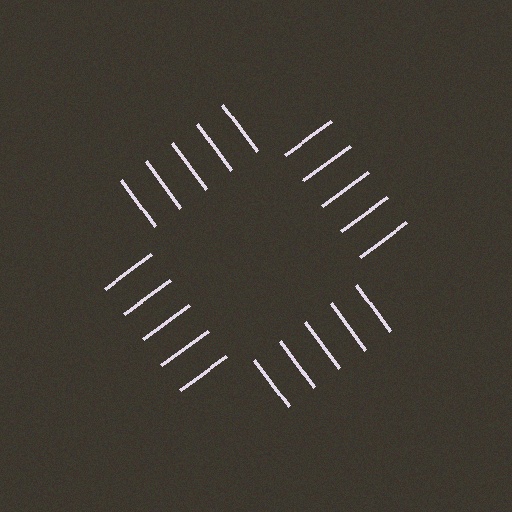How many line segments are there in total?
20 — 5 along each of the 4 edges.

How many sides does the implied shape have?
4 sides — the line-ends trace a square.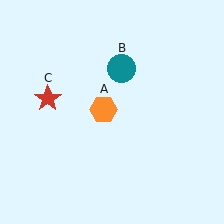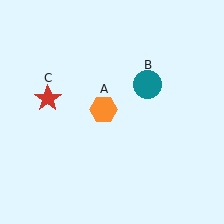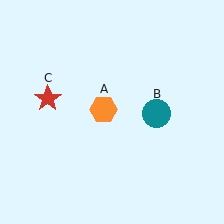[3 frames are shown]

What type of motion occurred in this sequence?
The teal circle (object B) rotated clockwise around the center of the scene.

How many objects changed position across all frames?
1 object changed position: teal circle (object B).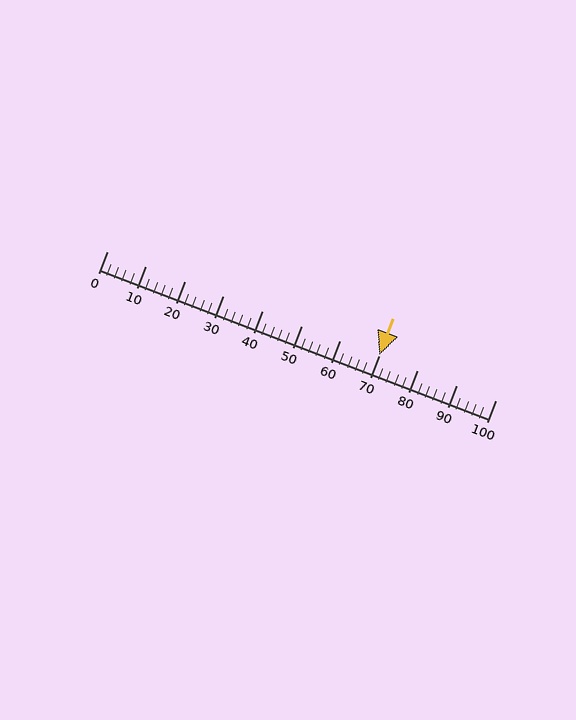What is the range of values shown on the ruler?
The ruler shows values from 0 to 100.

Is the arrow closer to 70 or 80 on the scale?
The arrow is closer to 70.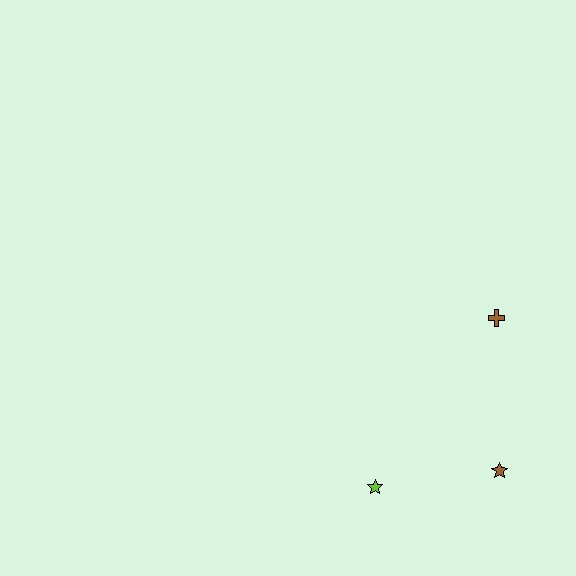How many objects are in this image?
There are 3 objects.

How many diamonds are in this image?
There are no diamonds.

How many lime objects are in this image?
There is 1 lime object.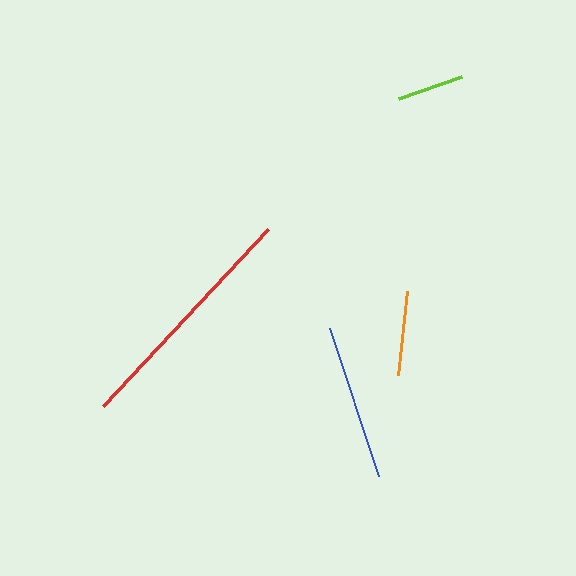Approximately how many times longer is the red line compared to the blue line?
The red line is approximately 1.5 times the length of the blue line.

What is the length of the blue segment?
The blue segment is approximately 157 pixels long.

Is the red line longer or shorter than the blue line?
The red line is longer than the blue line.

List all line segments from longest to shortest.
From longest to shortest: red, blue, orange, lime.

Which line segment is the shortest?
The lime line is the shortest at approximately 67 pixels.